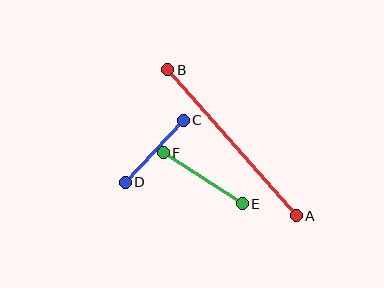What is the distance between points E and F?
The distance is approximately 94 pixels.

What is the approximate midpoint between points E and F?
The midpoint is at approximately (203, 178) pixels.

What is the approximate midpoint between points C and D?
The midpoint is at approximately (154, 151) pixels.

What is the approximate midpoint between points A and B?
The midpoint is at approximately (232, 143) pixels.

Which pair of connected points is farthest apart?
Points A and B are farthest apart.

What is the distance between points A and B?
The distance is approximately 195 pixels.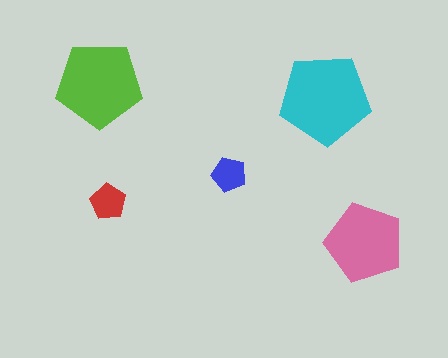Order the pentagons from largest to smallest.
the cyan one, the lime one, the pink one, the red one, the blue one.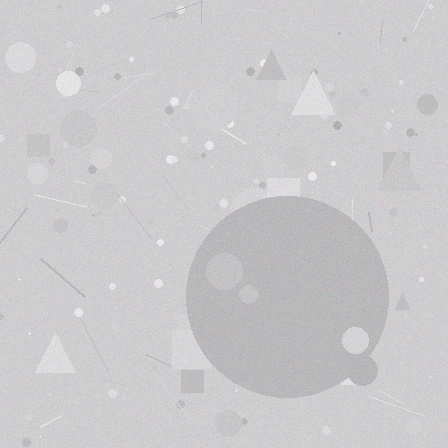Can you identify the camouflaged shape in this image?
The camouflaged shape is a circle.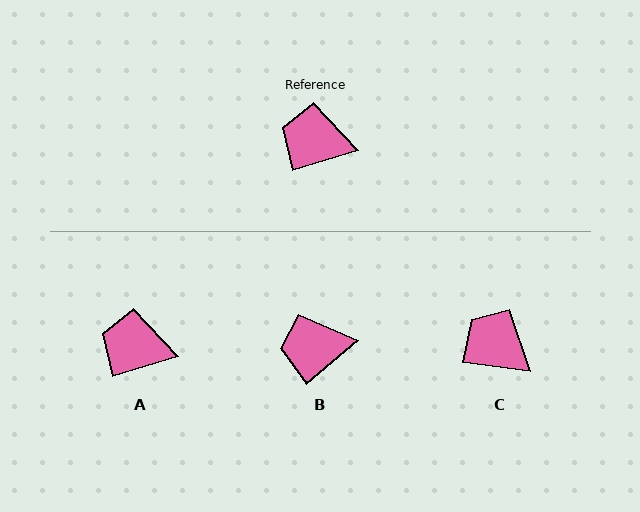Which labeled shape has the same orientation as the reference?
A.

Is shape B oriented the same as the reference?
No, it is off by about 23 degrees.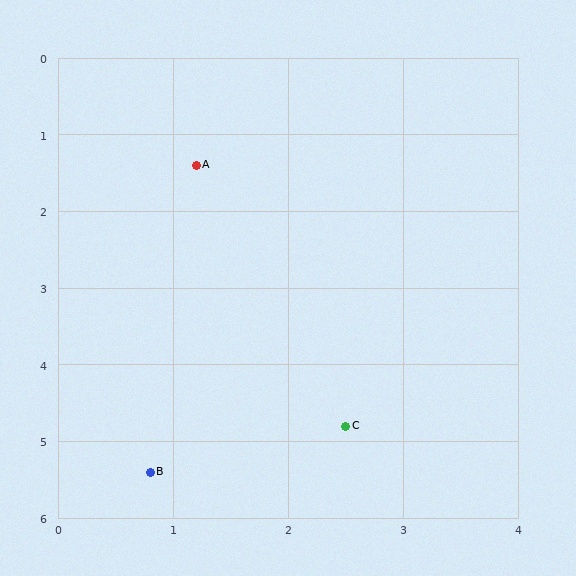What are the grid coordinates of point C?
Point C is at approximately (2.5, 4.8).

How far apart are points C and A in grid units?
Points C and A are about 3.6 grid units apart.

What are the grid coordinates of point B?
Point B is at approximately (0.8, 5.4).